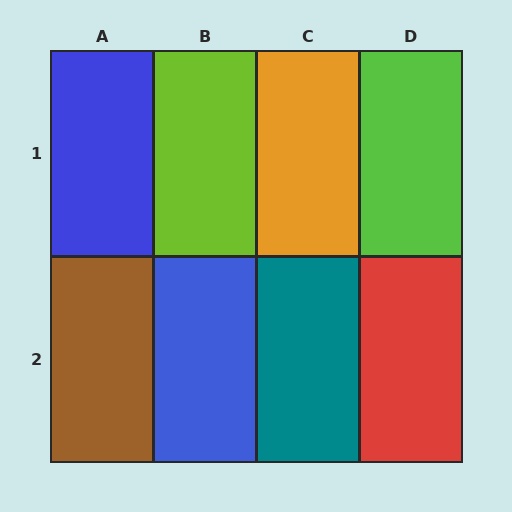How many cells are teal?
1 cell is teal.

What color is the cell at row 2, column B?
Blue.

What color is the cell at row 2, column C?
Teal.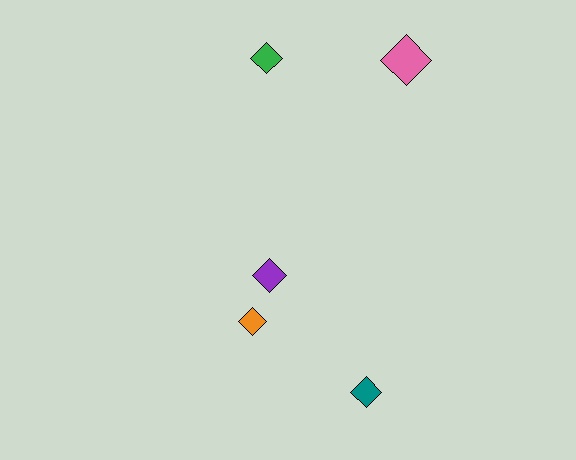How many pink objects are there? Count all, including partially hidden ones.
There is 1 pink object.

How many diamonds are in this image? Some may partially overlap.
There are 5 diamonds.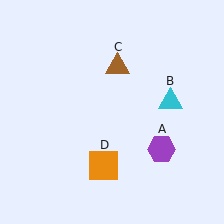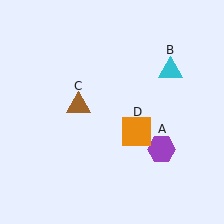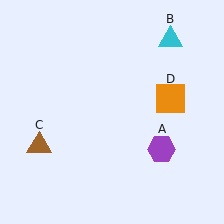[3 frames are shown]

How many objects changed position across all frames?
3 objects changed position: cyan triangle (object B), brown triangle (object C), orange square (object D).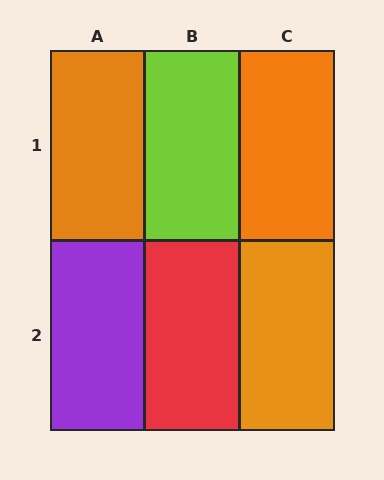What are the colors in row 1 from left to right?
Orange, lime, orange.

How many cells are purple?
1 cell is purple.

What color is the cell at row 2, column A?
Purple.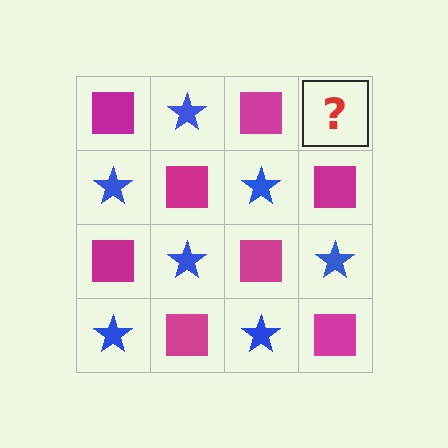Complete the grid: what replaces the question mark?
The question mark should be replaced with a blue star.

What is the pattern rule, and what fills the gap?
The rule is that it alternates magenta square and blue star in a checkerboard pattern. The gap should be filled with a blue star.